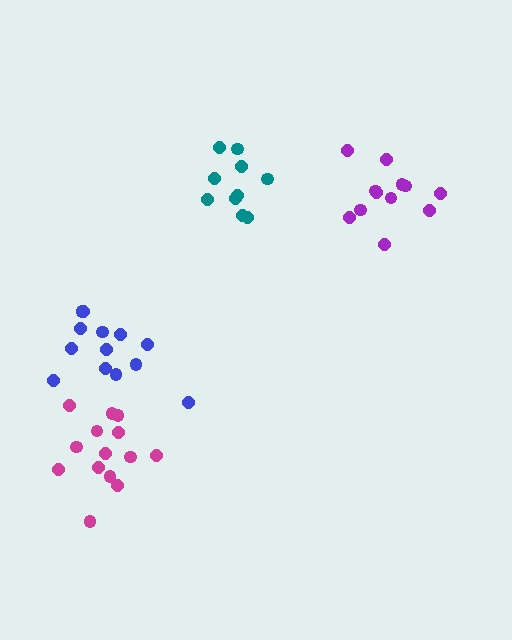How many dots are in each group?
Group 1: 13 dots, Group 2: 12 dots, Group 3: 10 dots, Group 4: 14 dots (49 total).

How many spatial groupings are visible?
There are 4 spatial groupings.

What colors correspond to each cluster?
The clusters are colored: blue, purple, teal, magenta.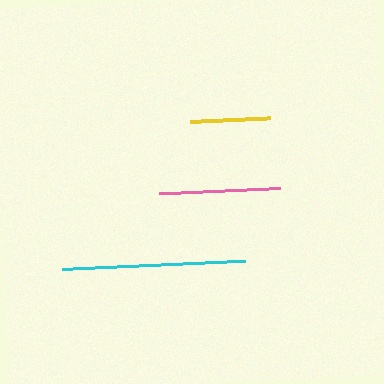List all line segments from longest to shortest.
From longest to shortest: cyan, pink, yellow.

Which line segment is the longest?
The cyan line is the longest at approximately 183 pixels.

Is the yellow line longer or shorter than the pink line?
The pink line is longer than the yellow line.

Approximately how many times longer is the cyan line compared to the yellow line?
The cyan line is approximately 2.3 times the length of the yellow line.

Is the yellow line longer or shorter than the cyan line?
The cyan line is longer than the yellow line.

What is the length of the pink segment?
The pink segment is approximately 121 pixels long.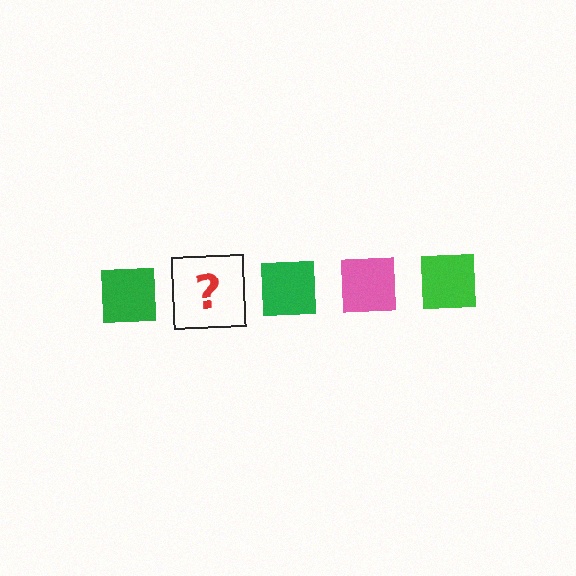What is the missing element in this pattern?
The missing element is a pink square.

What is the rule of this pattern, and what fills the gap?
The rule is that the pattern cycles through green, pink squares. The gap should be filled with a pink square.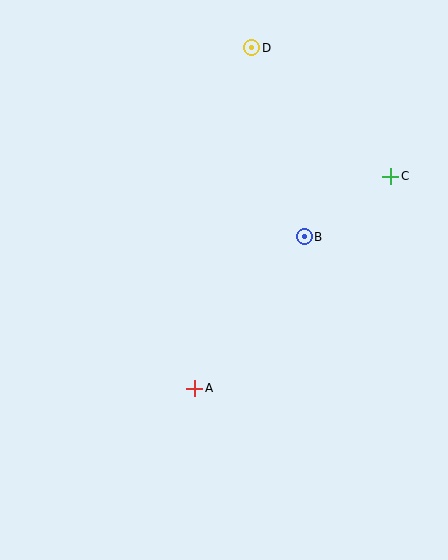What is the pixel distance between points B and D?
The distance between B and D is 196 pixels.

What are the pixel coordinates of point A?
Point A is at (194, 389).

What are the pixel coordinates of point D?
Point D is at (252, 48).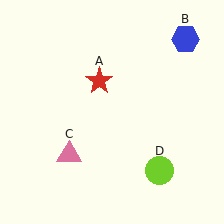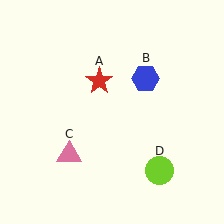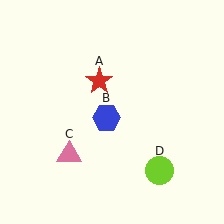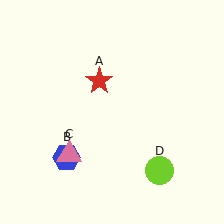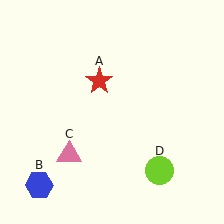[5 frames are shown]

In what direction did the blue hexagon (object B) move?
The blue hexagon (object B) moved down and to the left.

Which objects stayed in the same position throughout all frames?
Red star (object A) and pink triangle (object C) and lime circle (object D) remained stationary.